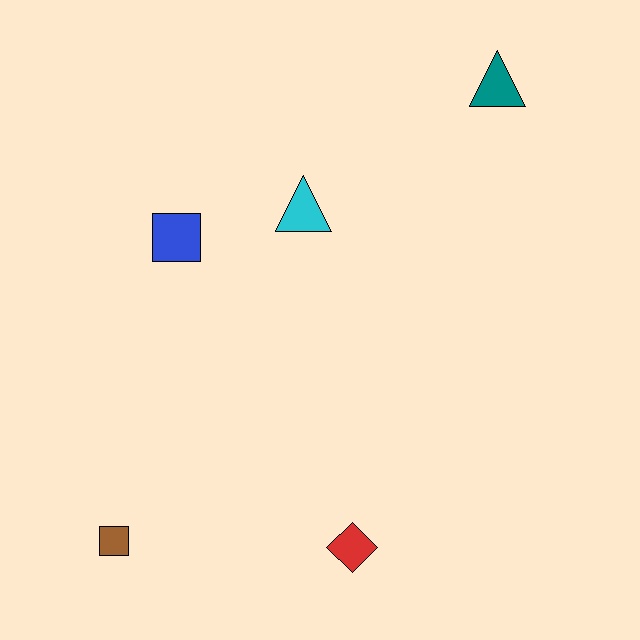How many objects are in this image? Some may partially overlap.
There are 5 objects.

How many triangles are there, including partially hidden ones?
There are 2 triangles.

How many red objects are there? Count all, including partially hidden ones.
There is 1 red object.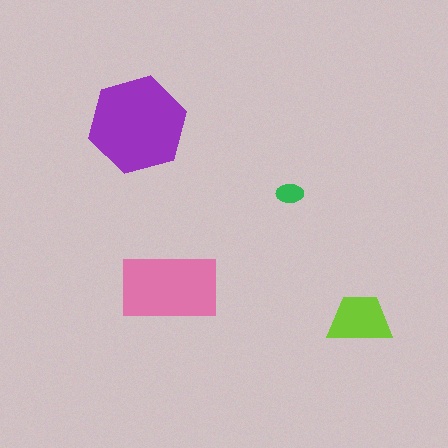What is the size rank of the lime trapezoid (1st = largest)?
3rd.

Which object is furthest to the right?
The lime trapezoid is rightmost.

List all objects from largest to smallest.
The purple hexagon, the pink rectangle, the lime trapezoid, the green ellipse.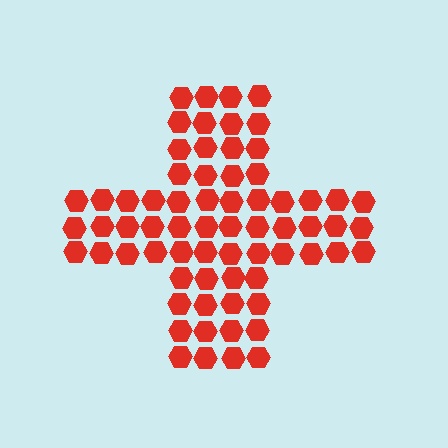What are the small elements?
The small elements are hexagons.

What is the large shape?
The large shape is a cross.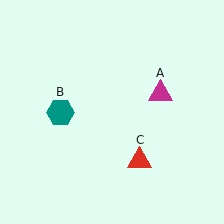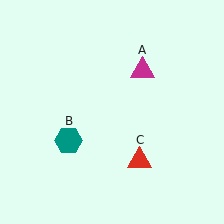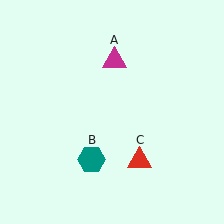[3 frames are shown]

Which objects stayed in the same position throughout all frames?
Red triangle (object C) remained stationary.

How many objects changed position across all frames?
2 objects changed position: magenta triangle (object A), teal hexagon (object B).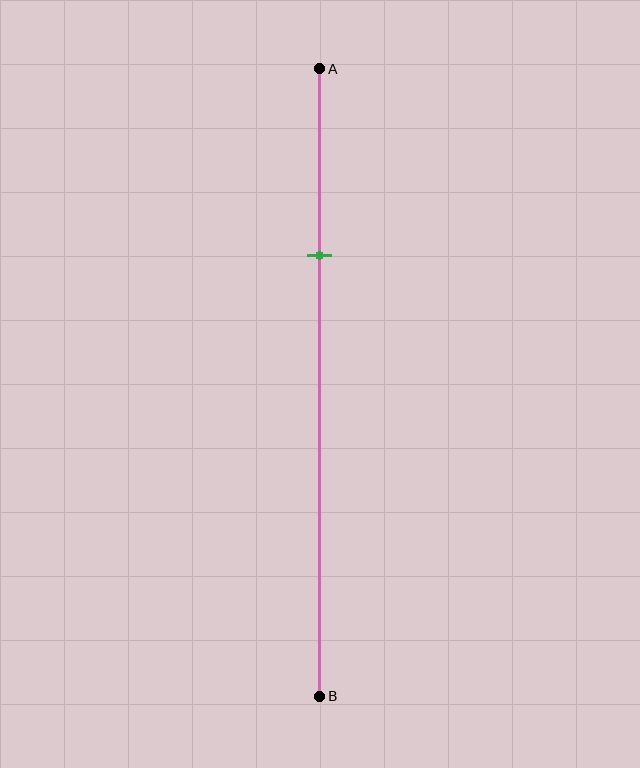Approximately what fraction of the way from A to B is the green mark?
The green mark is approximately 30% of the way from A to B.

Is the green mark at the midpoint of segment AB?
No, the mark is at about 30% from A, not at the 50% midpoint.